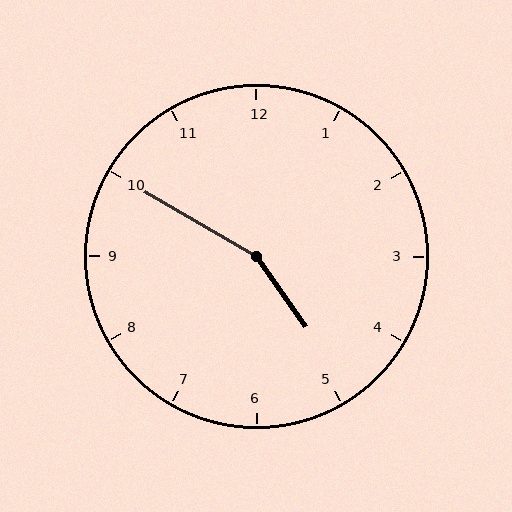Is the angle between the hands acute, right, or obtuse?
It is obtuse.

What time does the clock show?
4:50.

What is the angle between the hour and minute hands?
Approximately 155 degrees.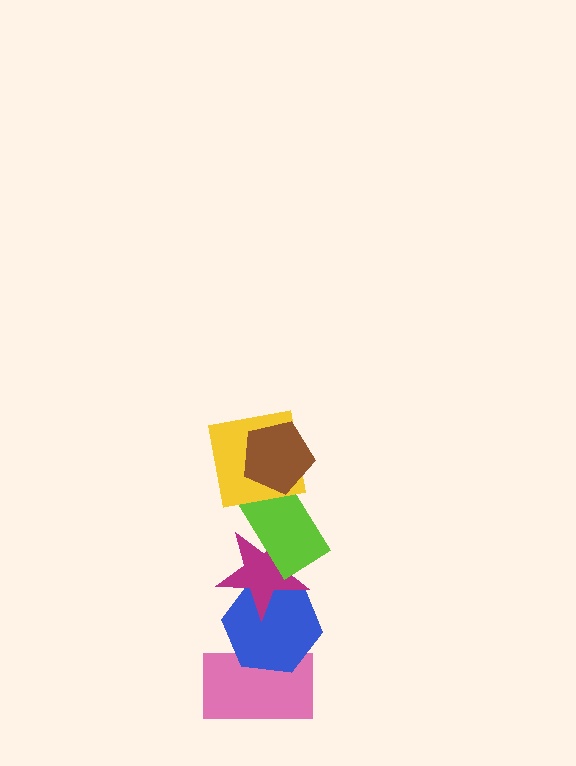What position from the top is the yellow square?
The yellow square is 2nd from the top.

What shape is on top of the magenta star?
The lime rectangle is on top of the magenta star.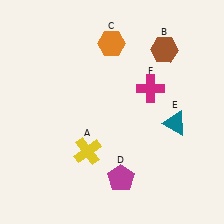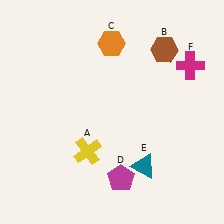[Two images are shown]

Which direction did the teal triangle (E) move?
The teal triangle (E) moved down.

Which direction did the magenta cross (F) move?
The magenta cross (F) moved right.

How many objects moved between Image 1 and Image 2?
2 objects moved between the two images.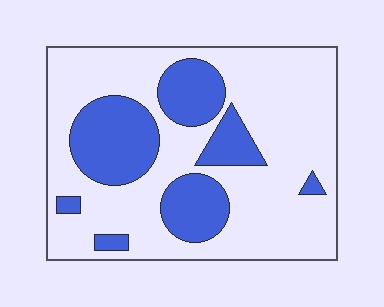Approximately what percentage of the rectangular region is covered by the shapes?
Approximately 30%.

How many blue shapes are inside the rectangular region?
7.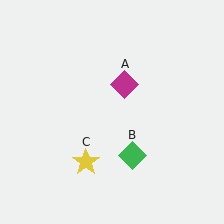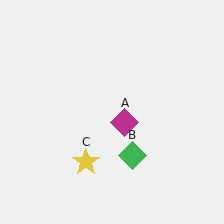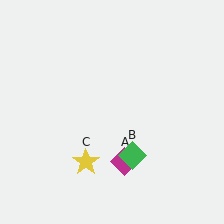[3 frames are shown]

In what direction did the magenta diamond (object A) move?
The magenta diamond (object A) moved down.